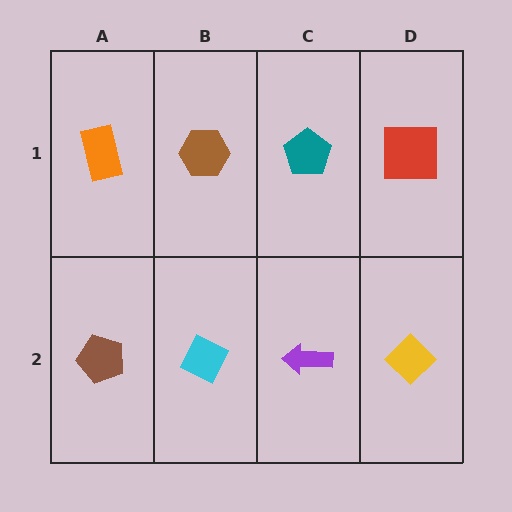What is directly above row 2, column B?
A brown hexagon.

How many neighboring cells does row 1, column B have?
3.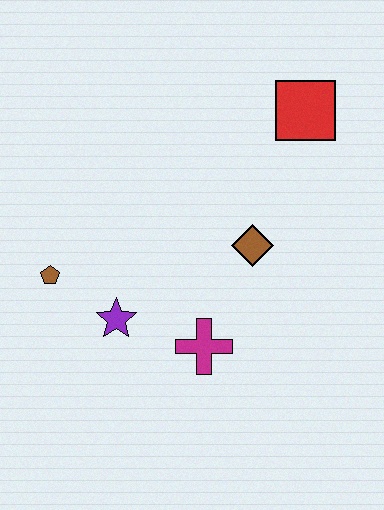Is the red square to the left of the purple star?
No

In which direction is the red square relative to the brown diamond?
The red square is above the brown diamond.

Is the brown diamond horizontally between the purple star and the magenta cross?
No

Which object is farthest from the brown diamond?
The brown pentagon is farthest from the brown diamond.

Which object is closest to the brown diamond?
The magenta cross is closest to the brown diamond.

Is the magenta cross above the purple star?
No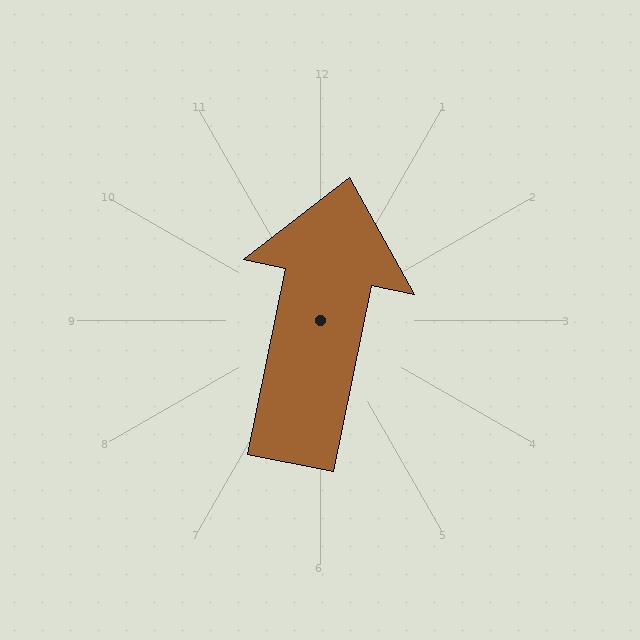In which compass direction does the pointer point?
North.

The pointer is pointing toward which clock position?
Roughly 12 o'clock.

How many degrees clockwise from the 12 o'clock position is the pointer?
Approximately 12 degrees.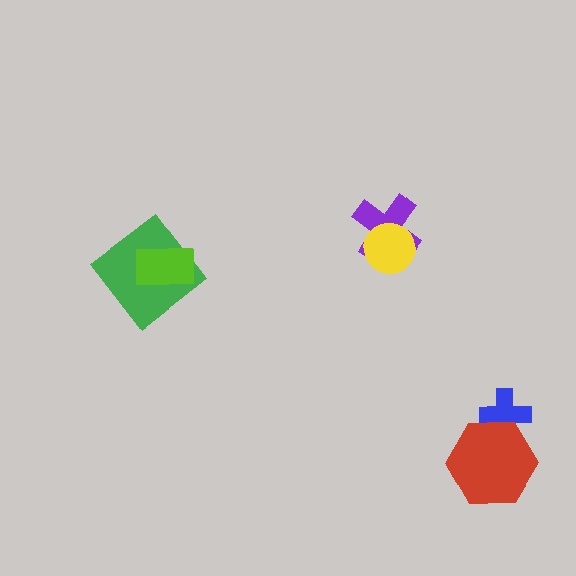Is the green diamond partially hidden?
Yes, it is partially covered by another shape.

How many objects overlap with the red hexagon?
1 object overlaps with the red hexagon.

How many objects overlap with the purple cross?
1 object overlaps with the purple cross.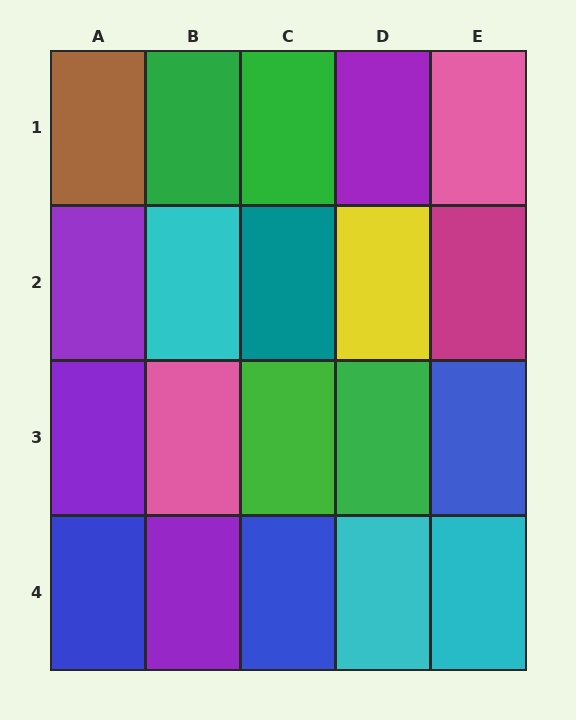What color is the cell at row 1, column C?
Green.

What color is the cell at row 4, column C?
Blue.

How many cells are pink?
2 cells are pink.